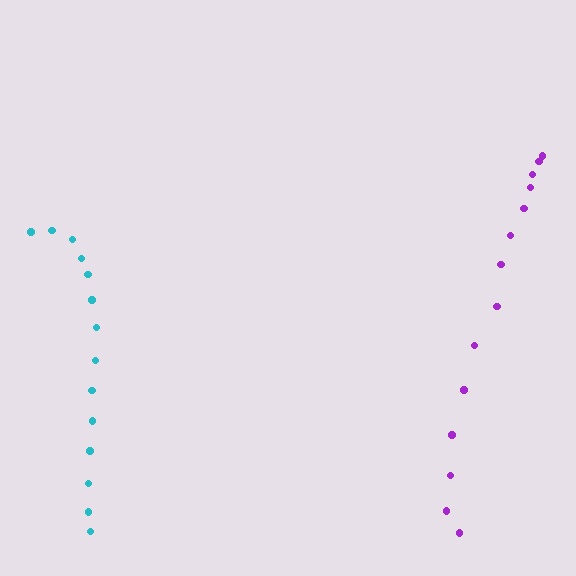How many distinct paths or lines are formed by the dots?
There are 2 distinct paths.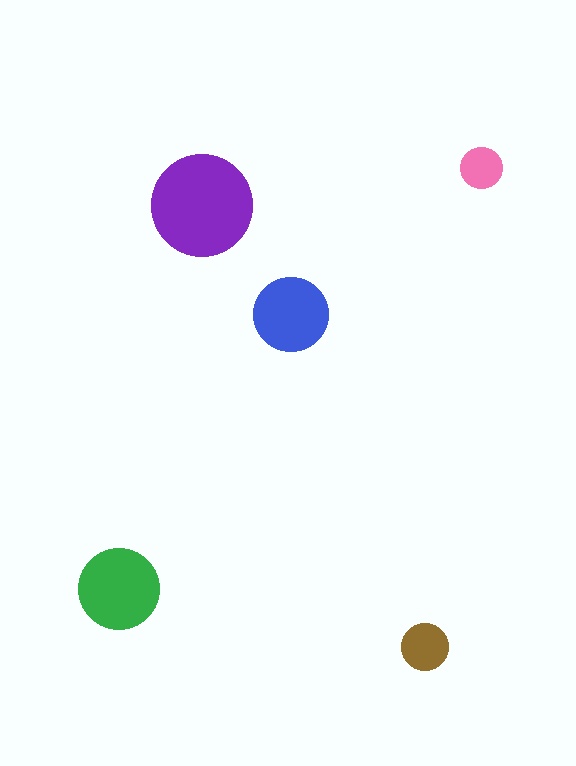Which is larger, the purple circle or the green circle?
The purple one.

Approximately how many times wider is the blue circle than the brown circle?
About 1.5 times wider.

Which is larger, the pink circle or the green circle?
The green one.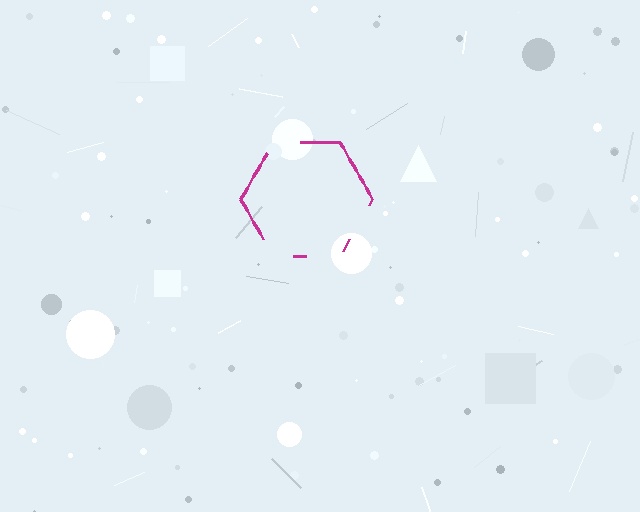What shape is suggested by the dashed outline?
The dashed outline suggests a hexagon.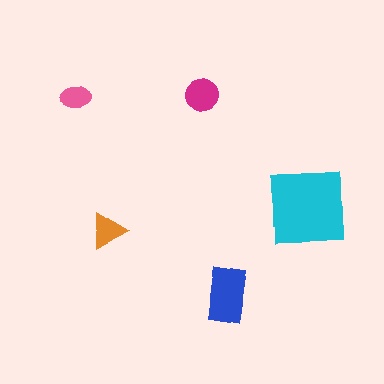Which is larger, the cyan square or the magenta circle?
The cyan square.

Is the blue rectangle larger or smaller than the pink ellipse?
Larger.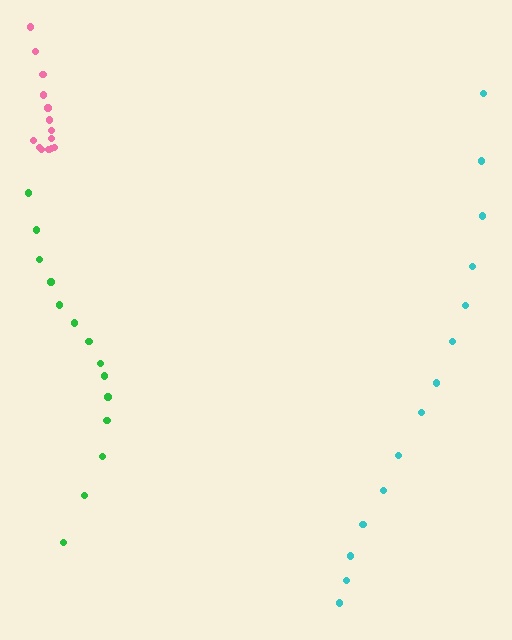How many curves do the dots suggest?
There are 3 distinct paths.